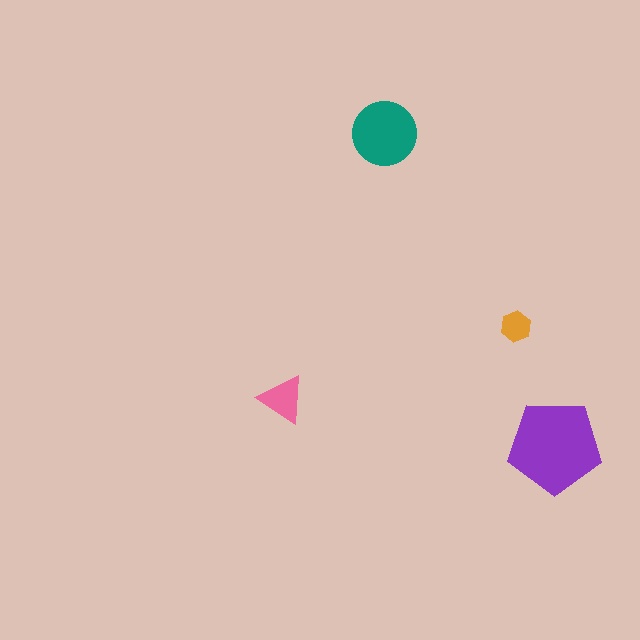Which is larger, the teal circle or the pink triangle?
The teal circle.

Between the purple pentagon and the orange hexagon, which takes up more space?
The purple pentagon.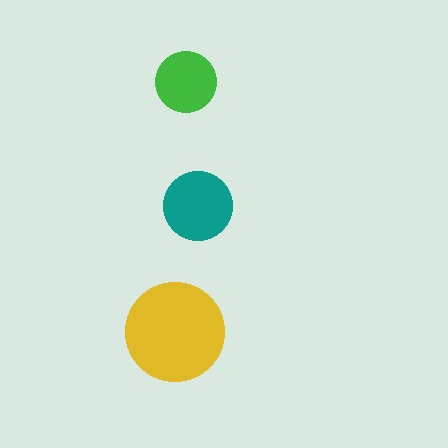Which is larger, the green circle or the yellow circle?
The yellow one.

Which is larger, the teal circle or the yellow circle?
The yellow one.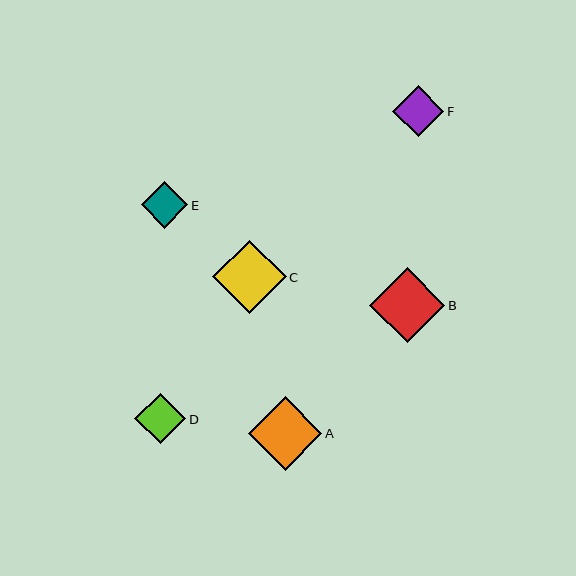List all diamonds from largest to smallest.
From largest to smallest: B, A, C, F, D, E.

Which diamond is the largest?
Diamond B is the largest with a size of approximately 76 pixels.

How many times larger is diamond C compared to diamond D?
Diamond C is approximately 1.4 times the size of diamond D.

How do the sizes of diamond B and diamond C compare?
Diamond B and diamond C are approximately the same size.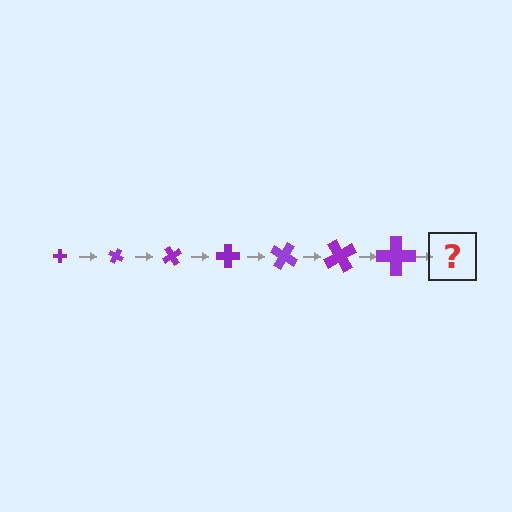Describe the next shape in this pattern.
It should be a cross, larger than the previous one and rotated 210 degrees from the start.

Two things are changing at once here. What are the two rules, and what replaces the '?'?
The two rules are that the cross grows larger each step and it rotates 30 degrees each step. The '?' should be a cross, larger than the previous one and rotated 210 degrees from the start.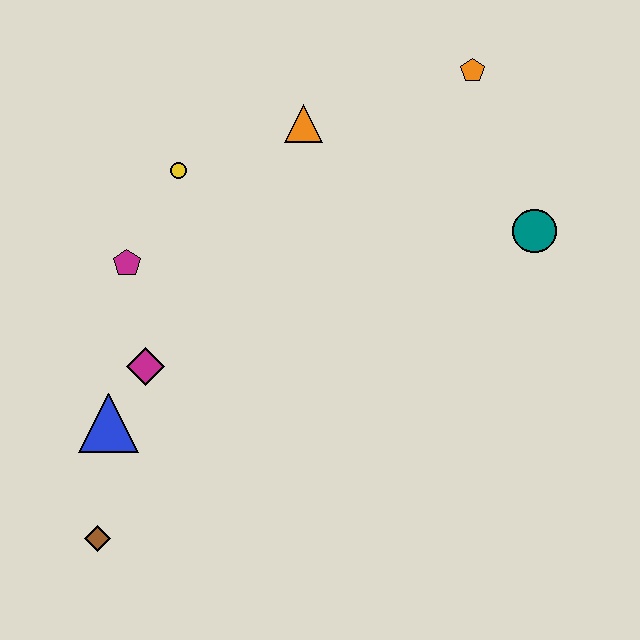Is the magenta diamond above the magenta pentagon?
No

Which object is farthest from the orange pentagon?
The brown diamond is farthest from the orange pentagon.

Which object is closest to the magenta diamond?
The blue triangle is closest to the magenta diamond.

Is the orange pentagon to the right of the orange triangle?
Yes